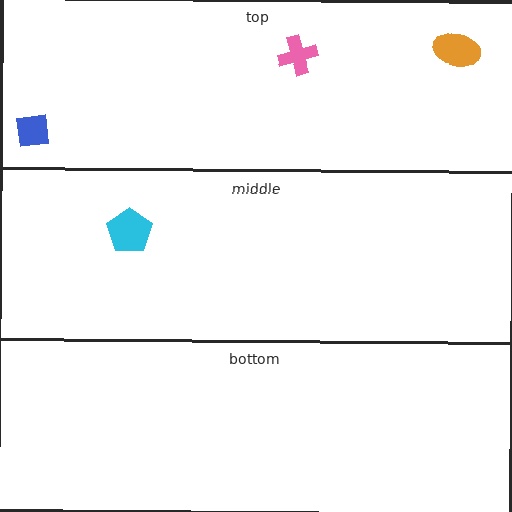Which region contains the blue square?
The top region.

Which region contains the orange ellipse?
The top region.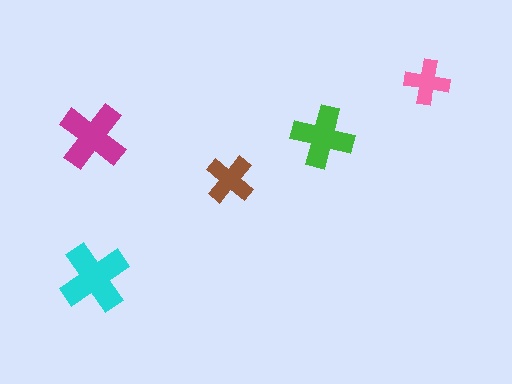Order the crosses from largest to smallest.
the cyan one, the magenta one, the green one, the brown one, the pink one.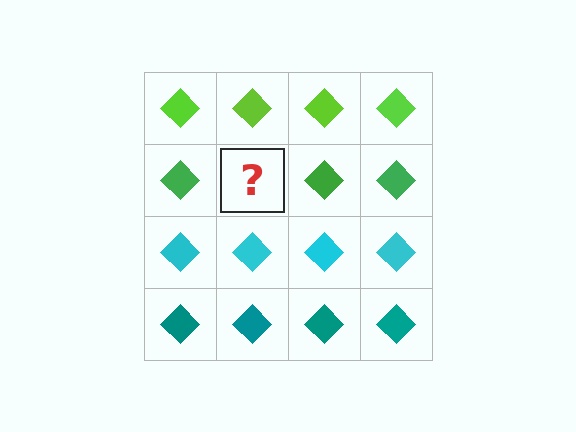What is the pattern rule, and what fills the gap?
The rule is that each row has a consistent color. The gap should be filled with a green diamond.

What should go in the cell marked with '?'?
The missing cell should contain a green diamond.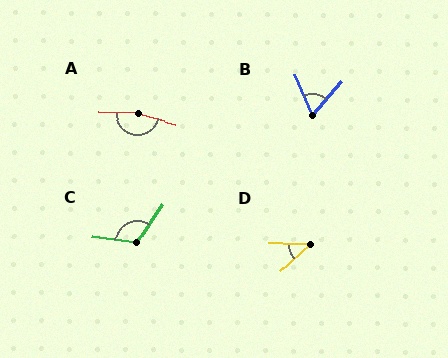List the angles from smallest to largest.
D (42°), B (64°), C (116°), A (167°).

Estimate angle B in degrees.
Approximately 64 degrees.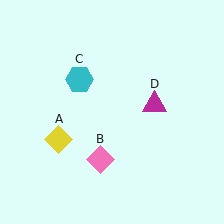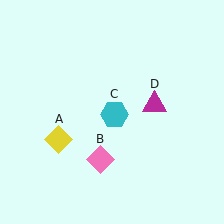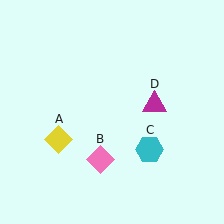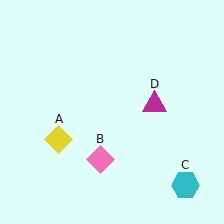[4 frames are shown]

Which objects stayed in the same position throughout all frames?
Yellow diamond (object A) and pink diamond (object B) and magenta triangle (object D) remained stationary.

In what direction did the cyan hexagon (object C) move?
The cyan hexagon (object C) moved down and to the right.